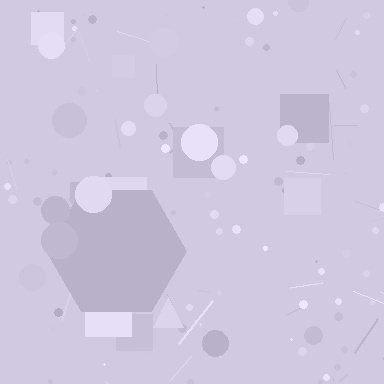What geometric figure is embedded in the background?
A hexagon is embedded in the background.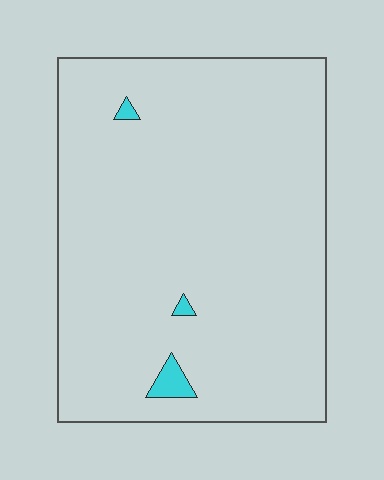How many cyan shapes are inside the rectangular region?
3.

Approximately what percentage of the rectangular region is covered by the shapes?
Approximately 0%.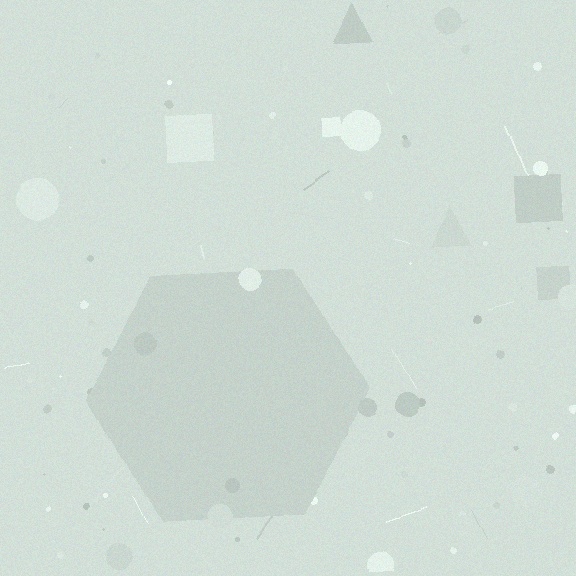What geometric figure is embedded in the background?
A hexagon is embedded in the background.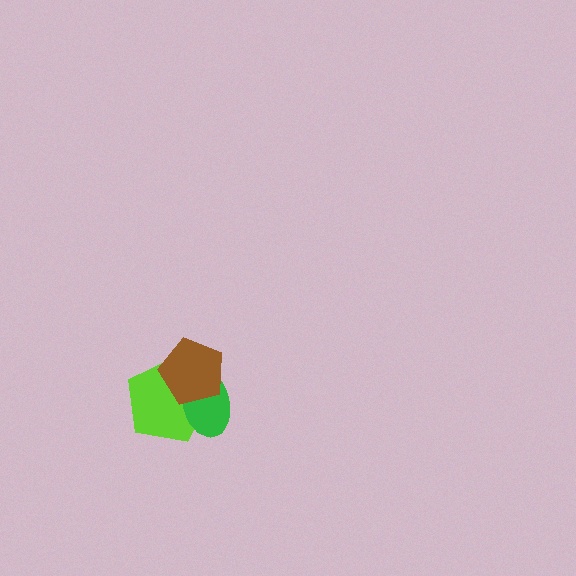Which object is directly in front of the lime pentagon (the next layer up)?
The green ellipse is directly in front of the lime pentagon.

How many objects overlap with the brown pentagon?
2 objects overlap with the brown pentagon.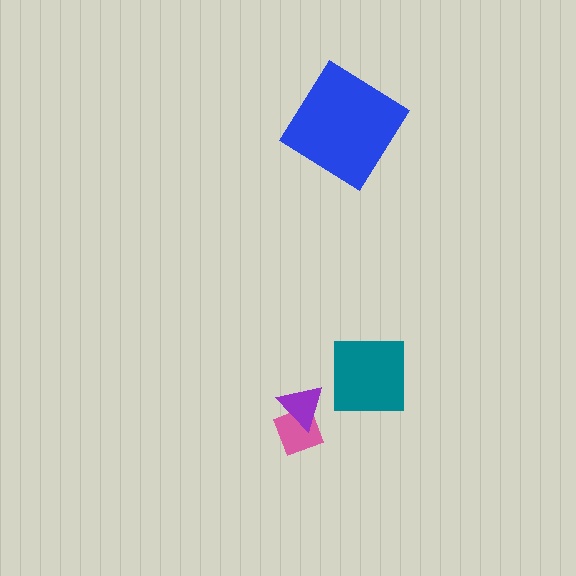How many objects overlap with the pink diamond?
1 object overlaps with the pink diamond.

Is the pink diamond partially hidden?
Yes, it is partially covered by another shape.